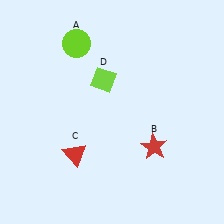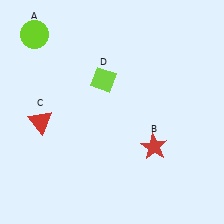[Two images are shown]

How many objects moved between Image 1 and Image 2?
2 objects moved between the two images.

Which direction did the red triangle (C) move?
The red triangle (C) moved left.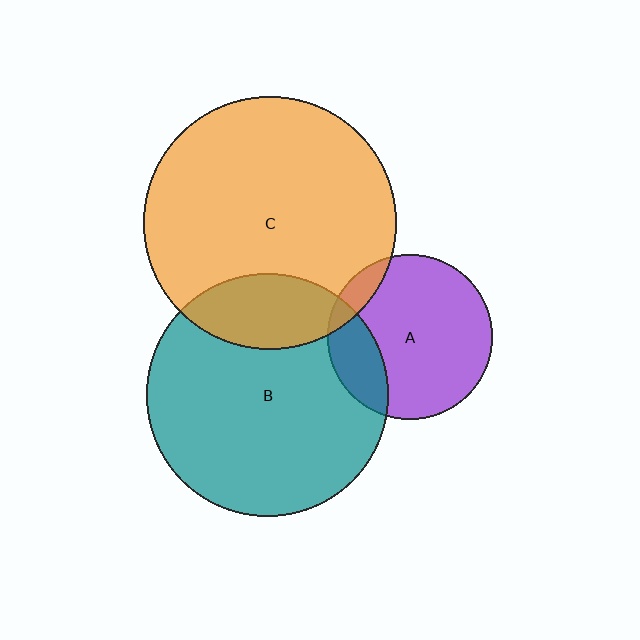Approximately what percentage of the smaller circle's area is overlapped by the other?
Approximately 20%.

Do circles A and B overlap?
Yes.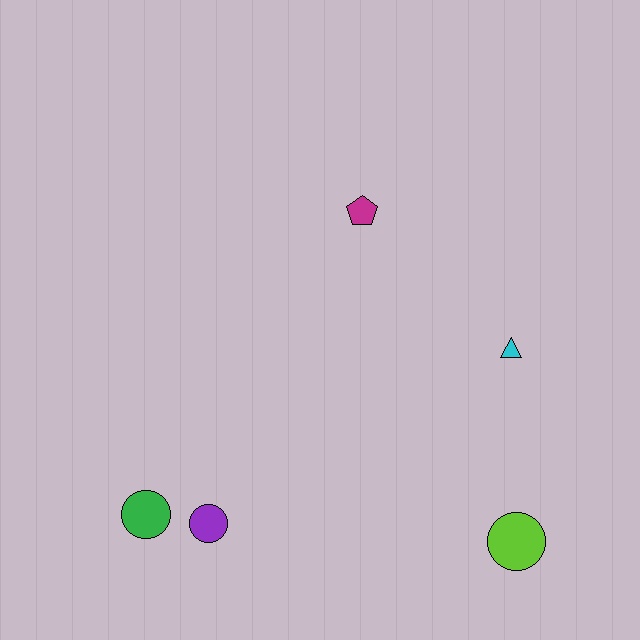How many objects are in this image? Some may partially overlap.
There are 5 objects.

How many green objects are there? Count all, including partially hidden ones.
There is 1 green object.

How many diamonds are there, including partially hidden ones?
There are no diamonds.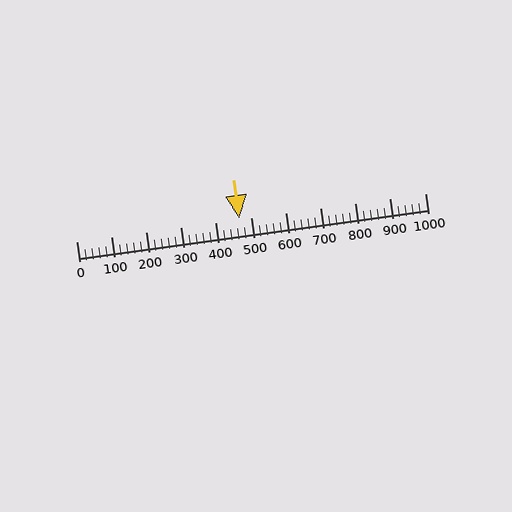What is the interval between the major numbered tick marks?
The major tick marks are spaced 100 units apart.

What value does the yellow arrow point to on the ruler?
The yellow arrow points to approximately 467.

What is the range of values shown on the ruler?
The ruler shows values from 0 to 1000.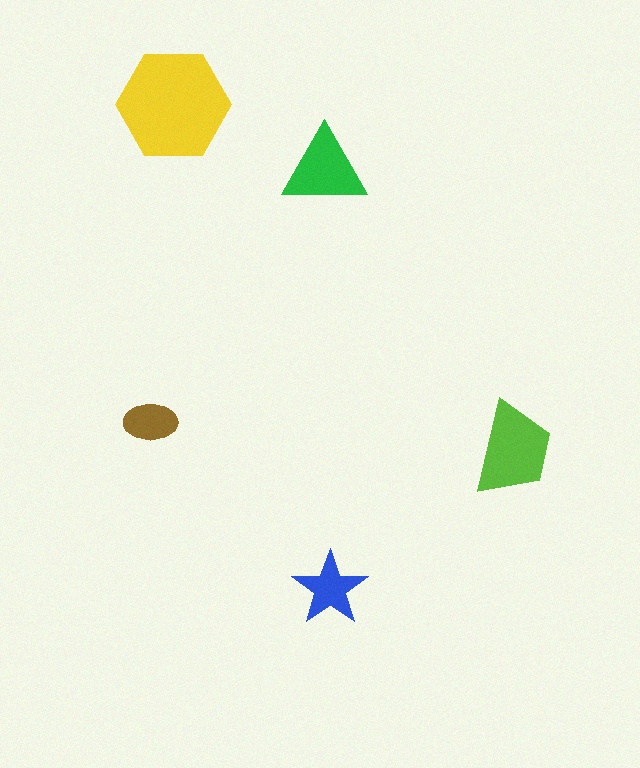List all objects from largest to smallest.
The yellow hexagon, the lime trapezoid, the green triangle, the blue star, the brown ellipse.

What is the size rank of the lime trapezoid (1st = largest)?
2nd.